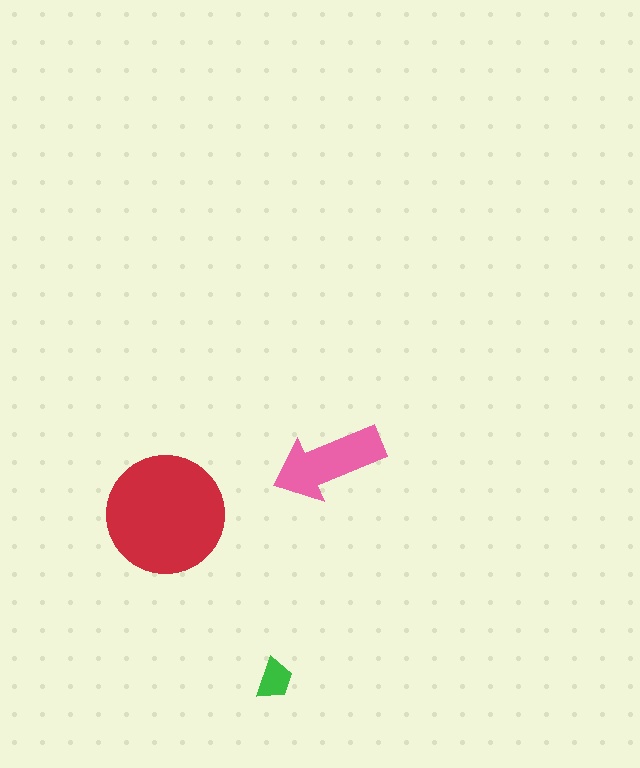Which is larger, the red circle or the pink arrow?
The red circle.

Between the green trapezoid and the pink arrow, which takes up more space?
The pink arrow.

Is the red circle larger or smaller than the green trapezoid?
Larger.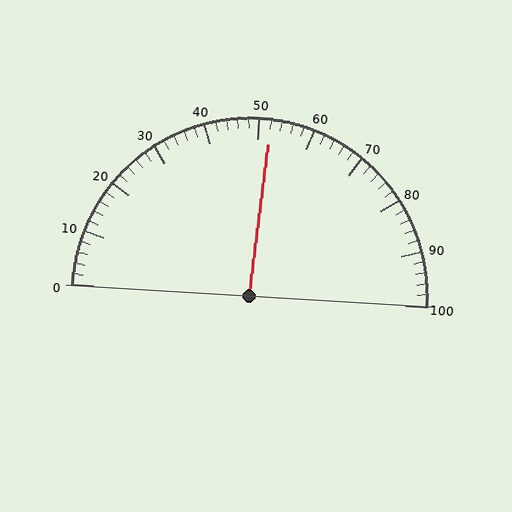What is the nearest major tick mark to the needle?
The nearest major tick mark is 50.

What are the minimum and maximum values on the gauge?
The gauge ranges from 0 to 100.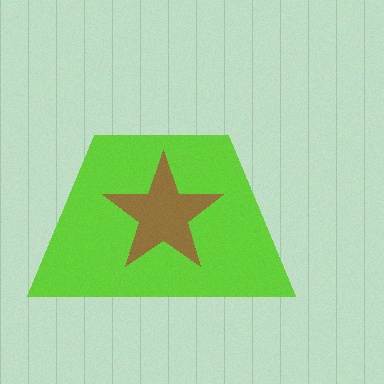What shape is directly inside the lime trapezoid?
The brown star.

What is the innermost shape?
The brown star.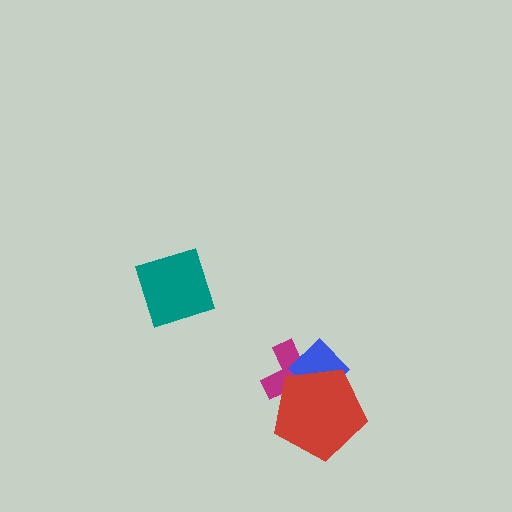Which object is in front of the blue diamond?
The red pentagon is in front of the blue diamond.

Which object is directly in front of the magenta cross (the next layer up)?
The blue diamond is directly in front of the magenta cross.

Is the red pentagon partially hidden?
No, no other shape covers it.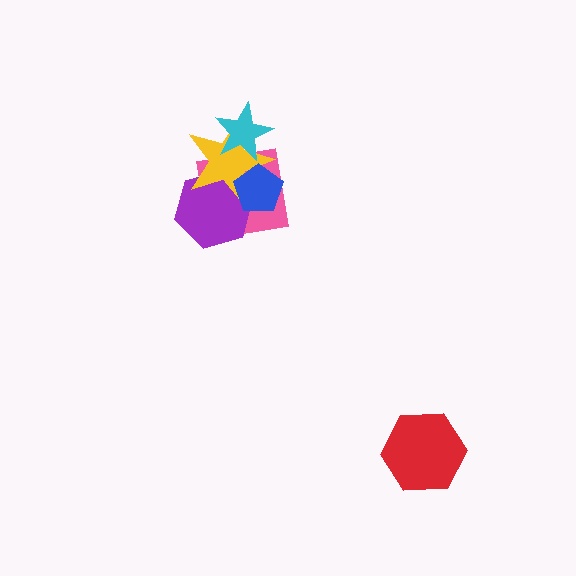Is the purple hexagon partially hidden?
Yes, it is partially covered by another shape.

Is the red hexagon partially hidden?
No, no other shape covers it.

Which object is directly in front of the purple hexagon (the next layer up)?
The yellow star is directly in front of the purple hexagon.